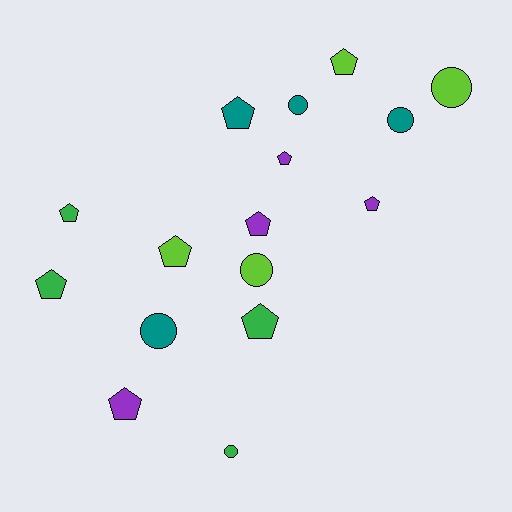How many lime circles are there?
There are 2 lime circles.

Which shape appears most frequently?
Pentagon, with 10 objects.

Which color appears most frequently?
Lime, with 4 objects.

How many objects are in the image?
There are 16 objects.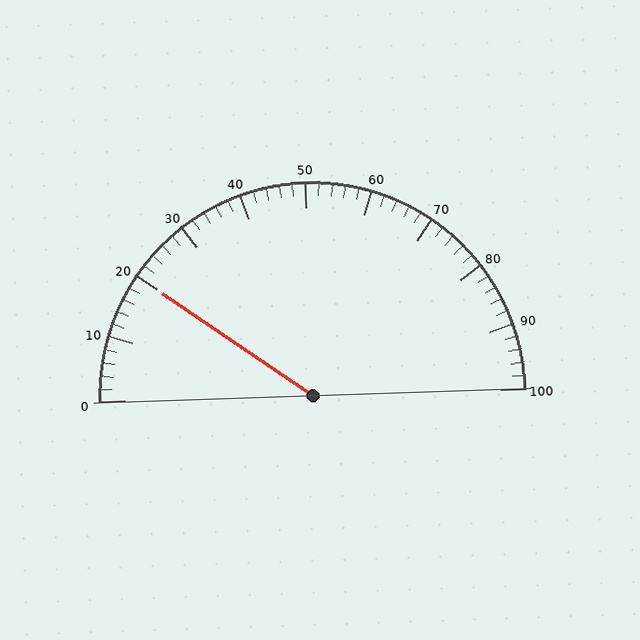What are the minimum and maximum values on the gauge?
The gauge ranges from 0 to 100.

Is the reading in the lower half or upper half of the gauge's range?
The reading is in the lower half of the range (0 to 100).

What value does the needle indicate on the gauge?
The needle indicates approximately 20.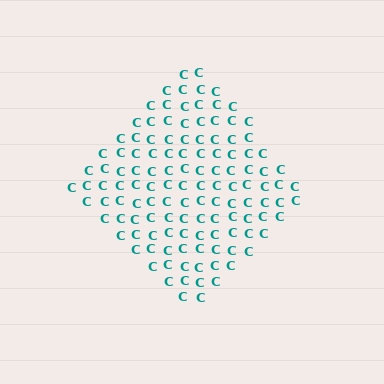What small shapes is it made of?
It is made of small letter C's.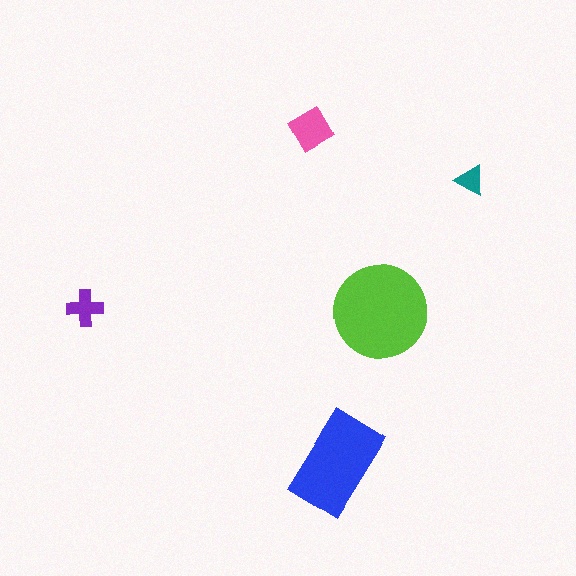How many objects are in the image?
There are 5 objects in the image.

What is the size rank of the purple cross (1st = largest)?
4th.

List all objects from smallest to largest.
The teal triangle, the purple cross, the pink square, the blue rectangle, the lime circle.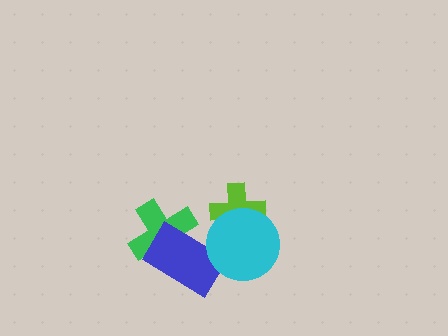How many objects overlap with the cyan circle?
2 objects overlap with the cyan circle.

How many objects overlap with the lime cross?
1 object overlaps with the lime cross.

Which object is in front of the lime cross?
The cyan circle is in front of the lime cross.